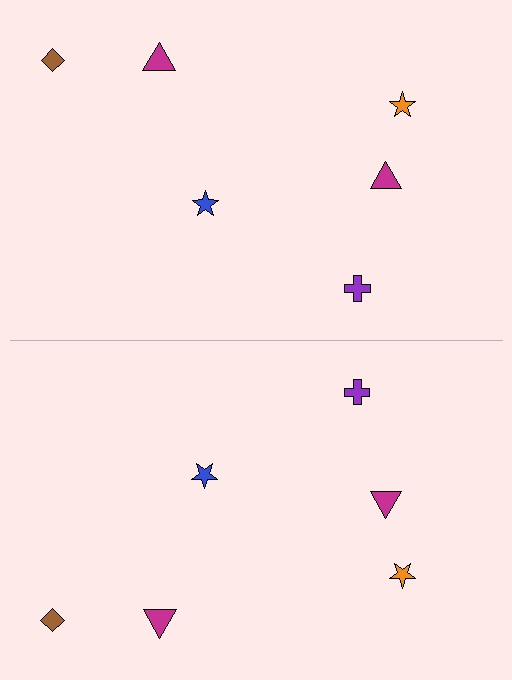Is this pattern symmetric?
Yes, this pattern has bilateral (reflection) symmetry.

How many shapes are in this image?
There are 12 shapes in this image.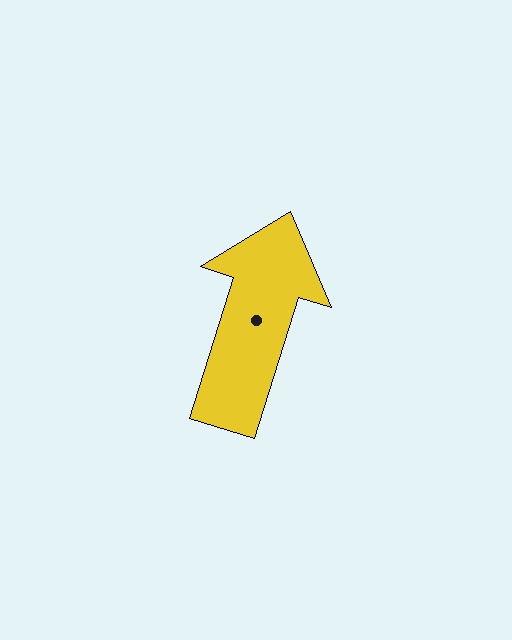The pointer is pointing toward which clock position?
Roughly 1 o'clock.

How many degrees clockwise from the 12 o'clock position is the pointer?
Approximately 17 degrees.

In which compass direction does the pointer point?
North.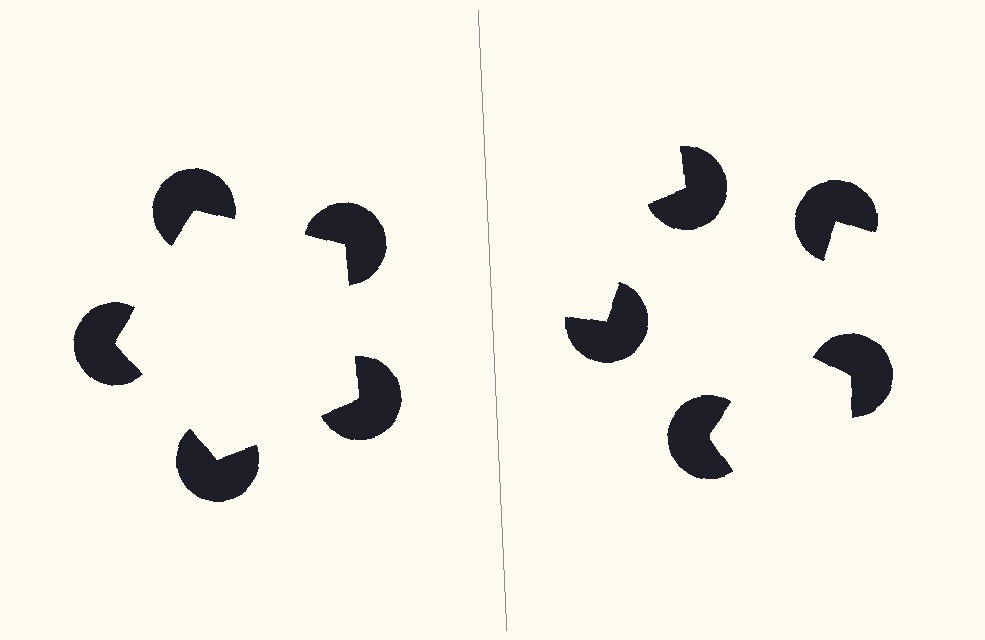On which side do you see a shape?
An illusory pentagon appears on the left side. On the right side the wedge cuts are rotated, so no coherent shape forms.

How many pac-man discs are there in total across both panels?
10 — 5 on each side.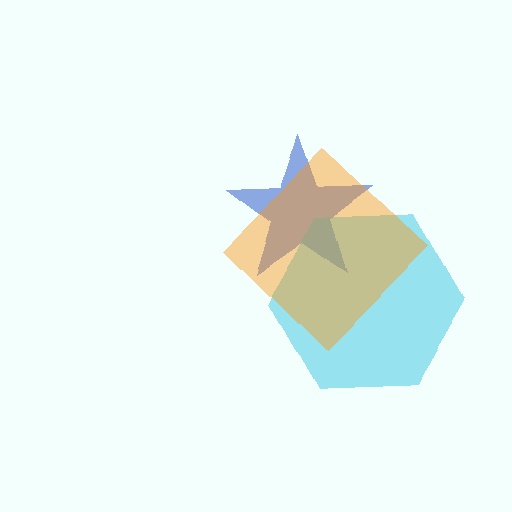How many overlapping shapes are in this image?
There are 3 overlapping shapes in the image.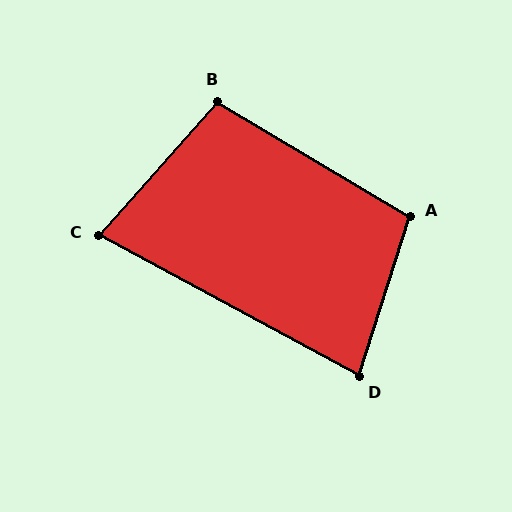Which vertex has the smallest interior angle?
C, at approximately 77 degrees.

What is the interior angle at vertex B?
Approximately 101 degrees (obtuse).